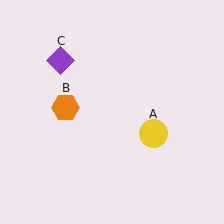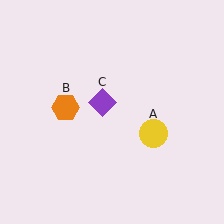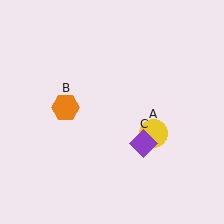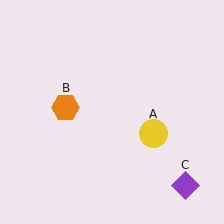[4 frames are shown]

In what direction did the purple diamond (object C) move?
The purple diamond (object C) moved down and to the right.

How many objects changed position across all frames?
1 object changed position: purple diamond (object C).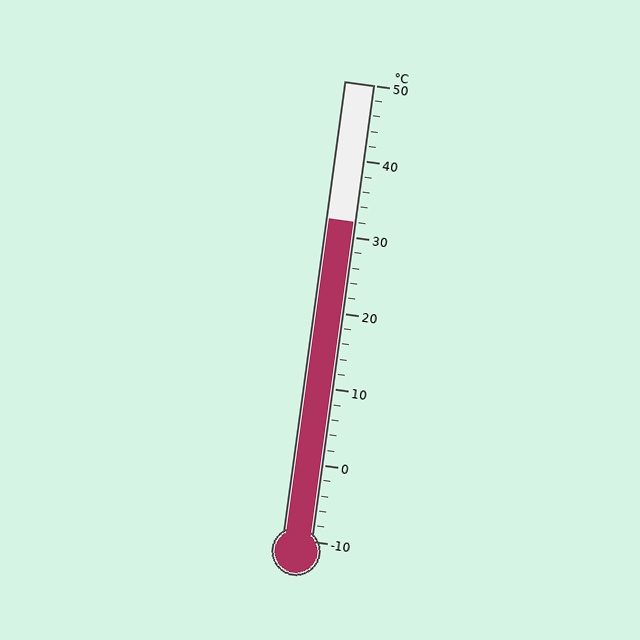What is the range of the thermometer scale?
The thermometer scale ranges from -10°C to 50°C.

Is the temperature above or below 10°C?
The temperature is above 10°C.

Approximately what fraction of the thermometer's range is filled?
The thermometer is filled to approximately 70% of its range.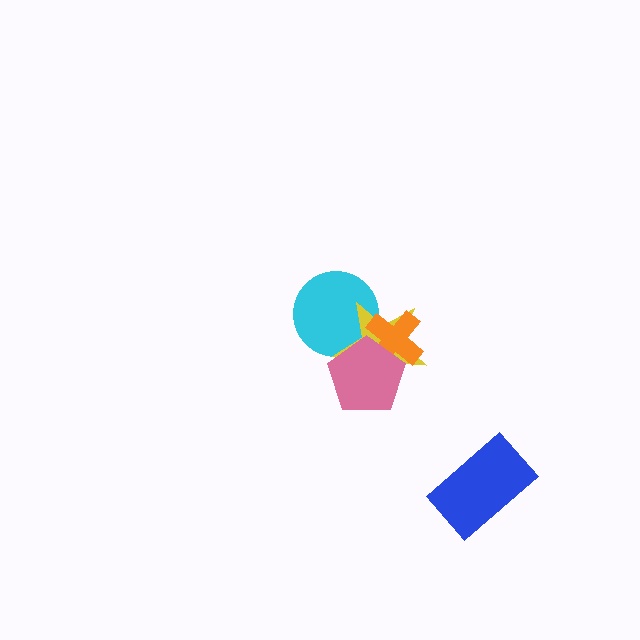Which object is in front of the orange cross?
The pink pentagon is in front of the orange cross.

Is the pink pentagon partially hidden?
No, no other shape covers it.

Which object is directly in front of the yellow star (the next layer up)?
The orange cross is directly in front of the yellow star.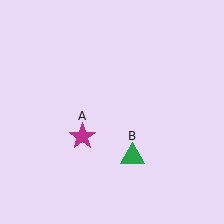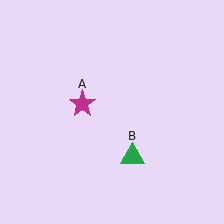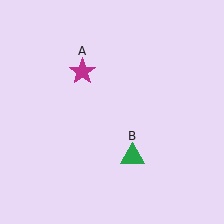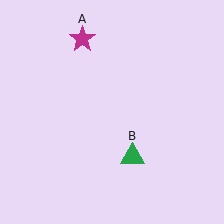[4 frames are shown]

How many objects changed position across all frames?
1 object changed position: magenta star (object A).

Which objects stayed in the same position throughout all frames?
Green triangle (object B) remained stationary.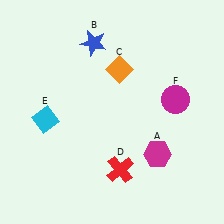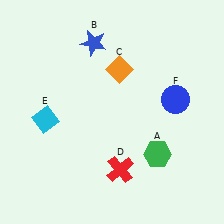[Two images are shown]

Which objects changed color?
A changed from magenta to green. F changed from magenta to blue.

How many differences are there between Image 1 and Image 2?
There are 2 differences between the two images.